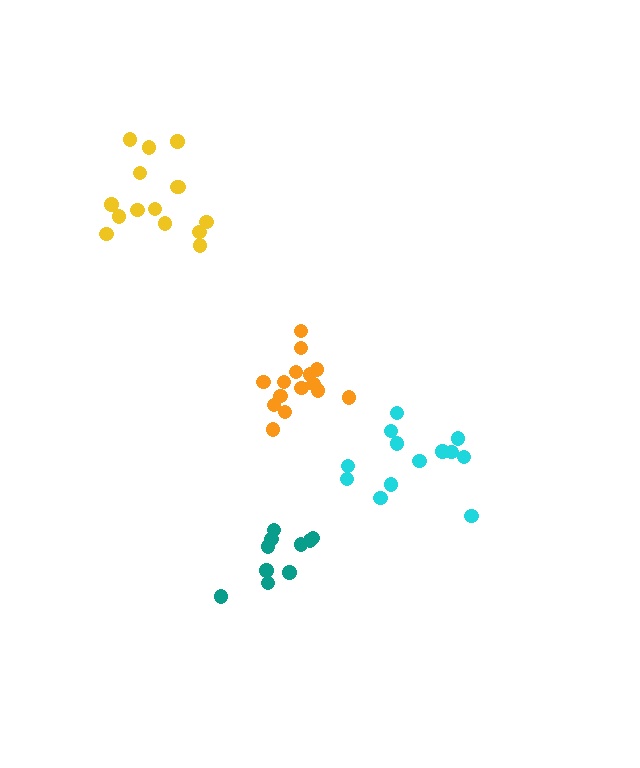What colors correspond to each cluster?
The clusters are colored: yellow, cyan, teal, orange.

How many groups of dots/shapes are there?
There are 4 groups.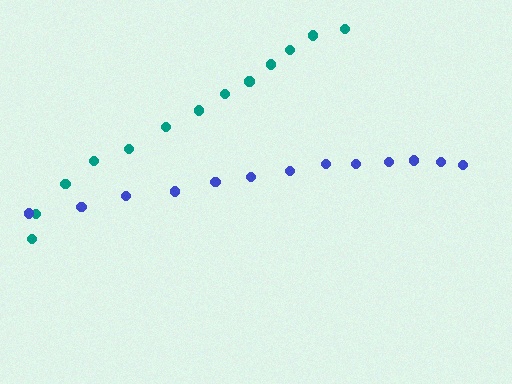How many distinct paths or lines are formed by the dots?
There are 2 distinct paths.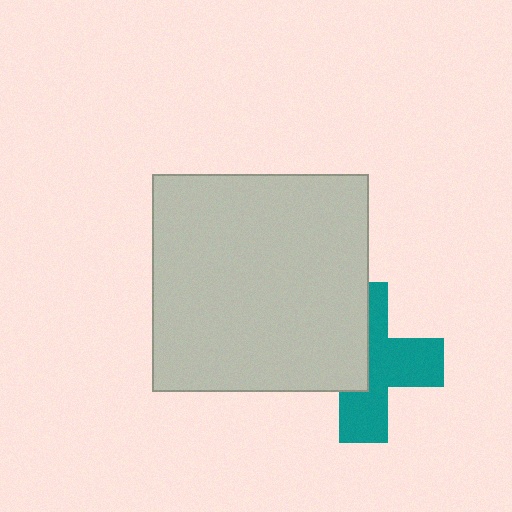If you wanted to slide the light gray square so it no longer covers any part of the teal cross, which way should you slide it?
Slide it left — that is the most direct way to separate the two shapes.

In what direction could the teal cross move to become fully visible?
The teal cross could move right. That would shift it out from behind the light gray square entirely.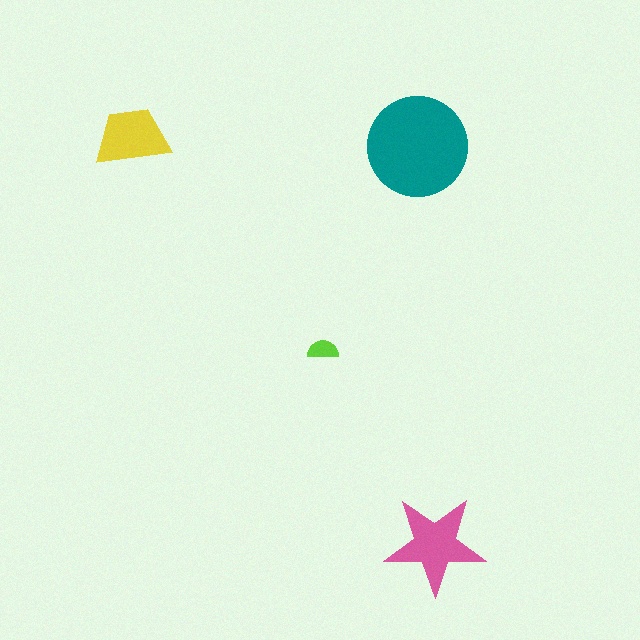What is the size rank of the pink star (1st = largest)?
2nd.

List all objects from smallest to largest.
The lime semicircle, the yellow trapezoid, the pink star, the teal circle.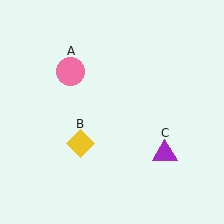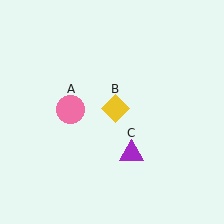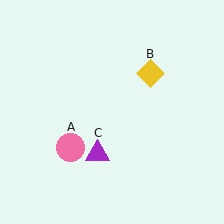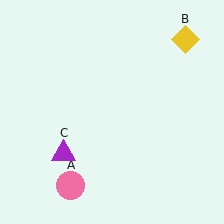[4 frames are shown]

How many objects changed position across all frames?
3 objects changed position: pink circle (object A), yellow diamond (object B), purple triangle (object C).